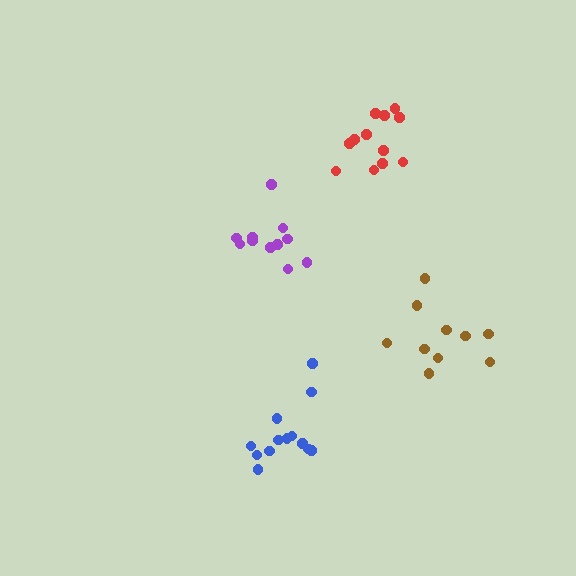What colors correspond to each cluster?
The clusters are colored: brown, red, purple, blue.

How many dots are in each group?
Group 1: 10 dots, Group 2: 12 dots, Group 3: 11 dots, Group 4: 13 dots (46 total).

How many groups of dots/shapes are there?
There are 4 groups.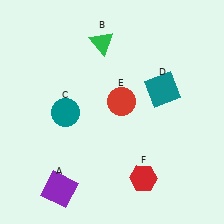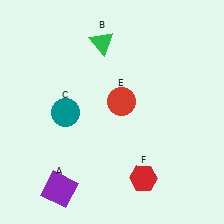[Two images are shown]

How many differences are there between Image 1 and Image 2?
There is 1 difference between the two images.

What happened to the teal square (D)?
The teal square (D) was removed in Image 2. It was in the top-right area of Image 1.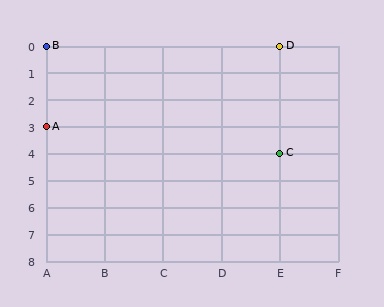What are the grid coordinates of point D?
Point D is at grid coordinates (E, 0).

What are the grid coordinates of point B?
Point B is at grid coordinates (A, 0).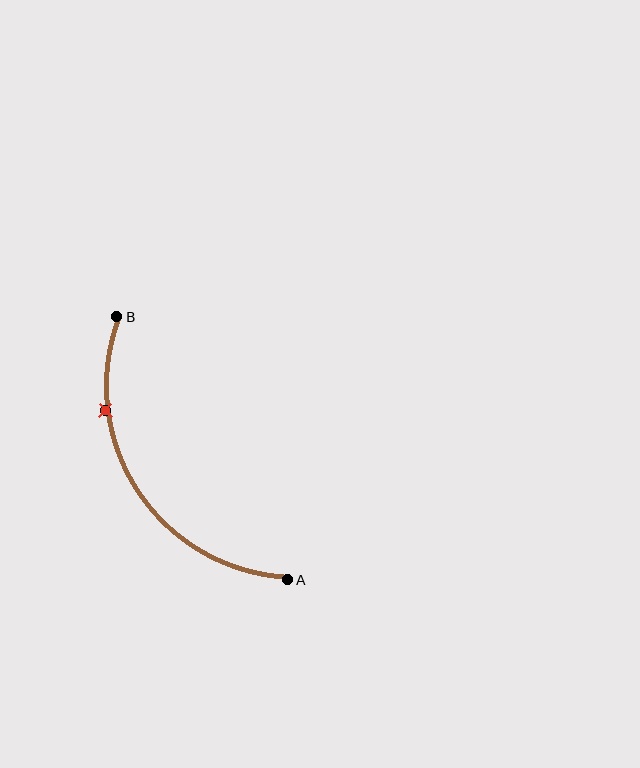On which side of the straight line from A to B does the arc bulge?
The arc bulges to the left of the straight line connecting A and B.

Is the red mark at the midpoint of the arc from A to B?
No. The red mark lies on the arc but is closer to endpoint B. The arc midpoint would be at the point on the curve equidistant along the arc from both A and B.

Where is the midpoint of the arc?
The arc midpoint is the point on the curve farthest from the straight line joining A and B. It sits to the left of that line.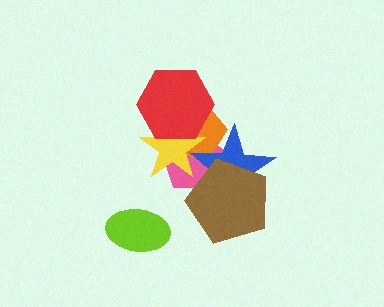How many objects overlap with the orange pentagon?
4 objects overlap with the orange pentagon.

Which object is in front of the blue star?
The brown pentagon is in front of the blue star.